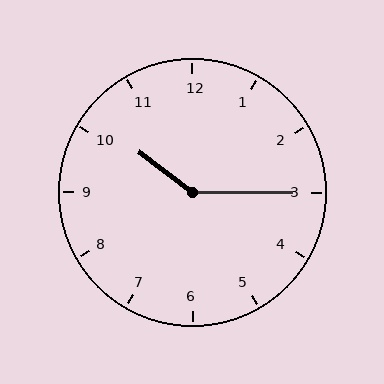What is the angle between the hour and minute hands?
Approximately 142 degrees.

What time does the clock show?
10:15.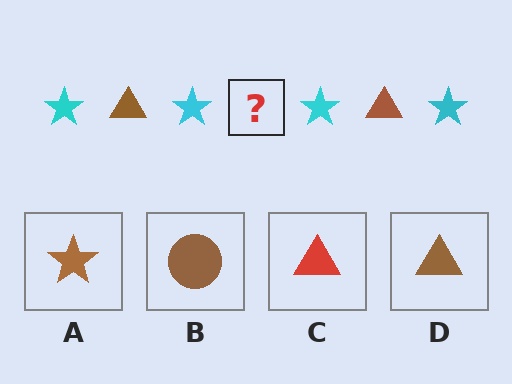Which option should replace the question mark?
Option D.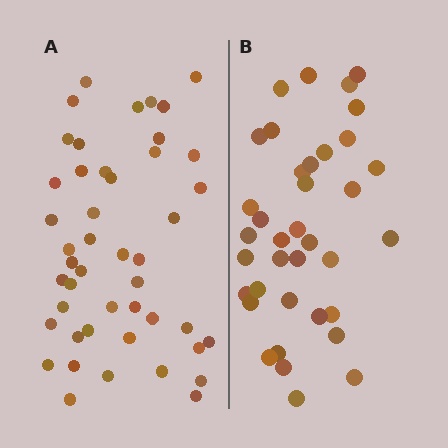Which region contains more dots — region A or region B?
Region A (the left region) has more dots.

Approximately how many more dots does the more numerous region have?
Region A has roughly 8 or so more dots than region B.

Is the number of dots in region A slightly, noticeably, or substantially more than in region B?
Region A has only slightly more — the two regions are fairly close. The ratio is roughly 1.2 to 1.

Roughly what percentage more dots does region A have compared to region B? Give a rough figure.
About 25% more.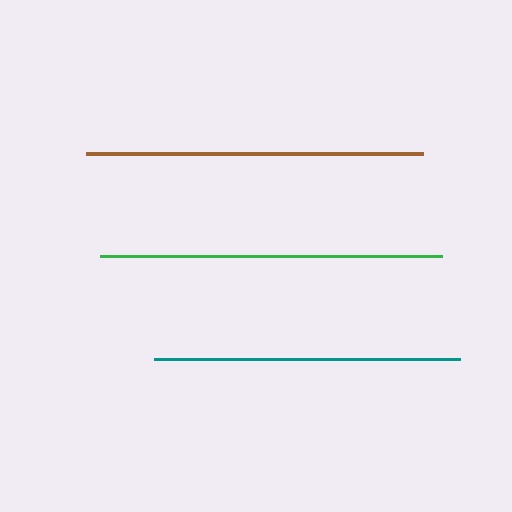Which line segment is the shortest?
The teal line is the shortest at approximately 306 pixels.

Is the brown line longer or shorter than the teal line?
The brown line is longer than the teal line.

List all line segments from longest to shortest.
From longest to shortest: green, brown, teal.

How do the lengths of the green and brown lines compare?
The green and brown lines are approximately the same length.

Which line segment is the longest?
The green line is the longest at approximately 342 pixels.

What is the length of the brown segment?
The brown segment is approximately 337 pixels long.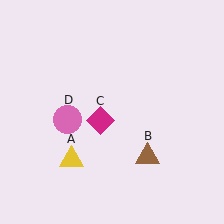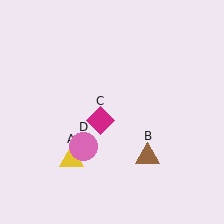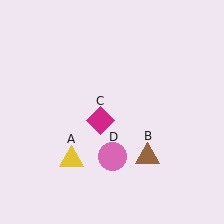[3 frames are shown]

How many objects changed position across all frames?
1 object changed position: pink circle (object D).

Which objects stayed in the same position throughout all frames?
Yellow triangle (object A) and brown triangle (object B) and magenta diamond (object C) remained stationary.